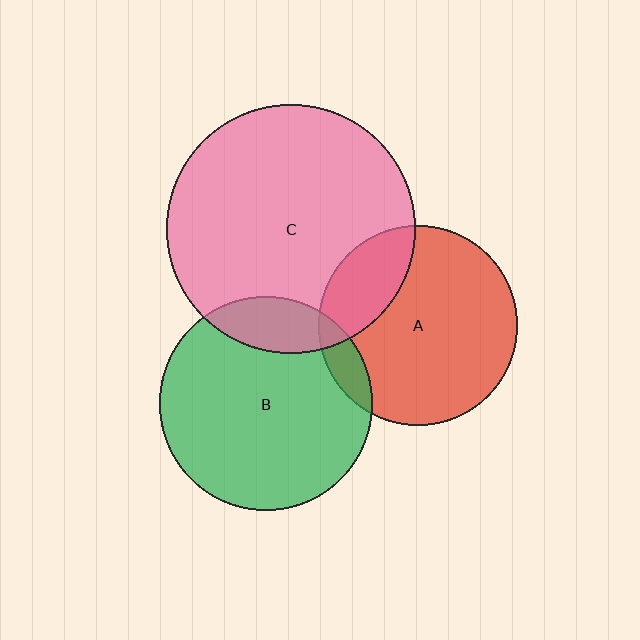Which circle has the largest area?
Circle C (pink).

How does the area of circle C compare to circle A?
Approximately 1.6 times.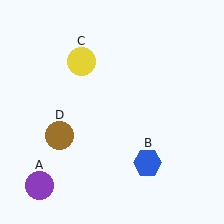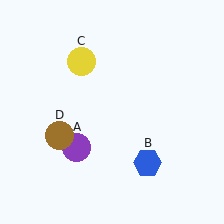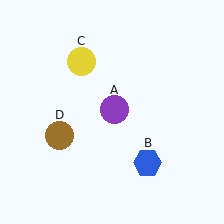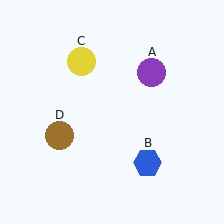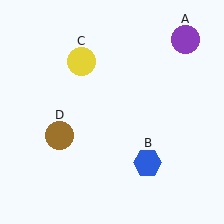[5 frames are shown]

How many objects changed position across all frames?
1 object changed position: purple circle (object A).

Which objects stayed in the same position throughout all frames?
Blue hexagon (object B) and yellow circle (object C) and brown circle (object D) remained stationary.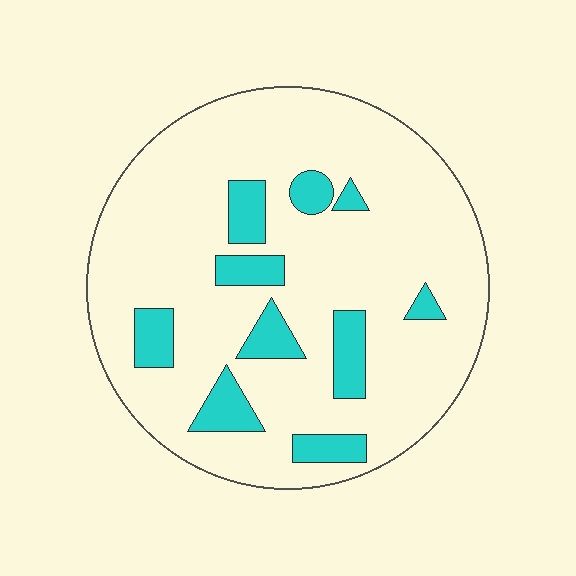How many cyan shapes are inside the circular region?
10.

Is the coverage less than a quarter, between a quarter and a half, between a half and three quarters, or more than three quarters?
Less than a quarter.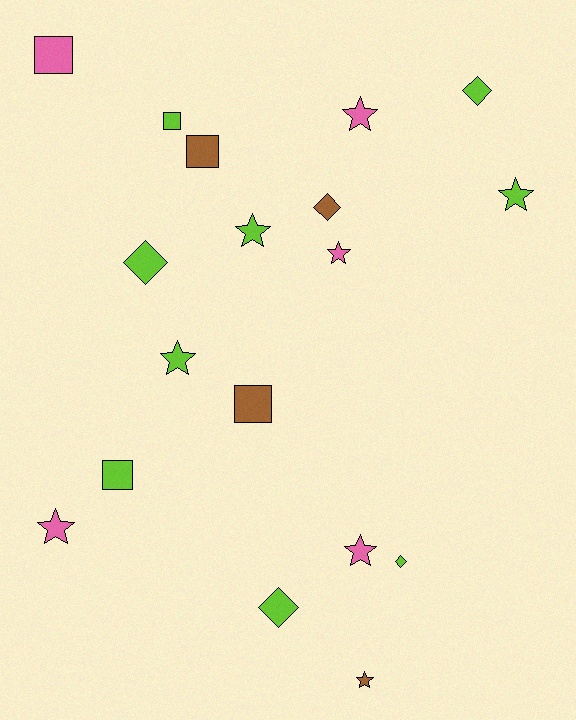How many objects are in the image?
There are 18 objects.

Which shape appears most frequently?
Star, with 8 objects.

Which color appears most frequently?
Lime, with 9 objects.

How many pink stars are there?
There are 4 pink stars.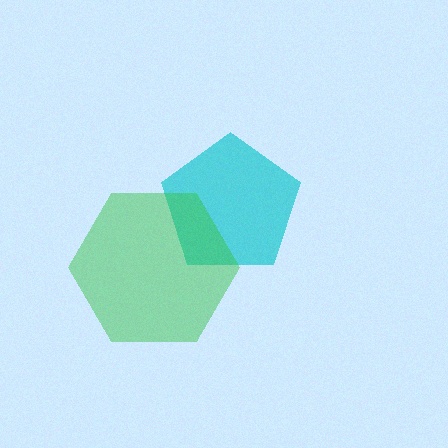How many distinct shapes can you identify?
There are 2 distinct shapes: a cyan pentagon, a green hexagon.